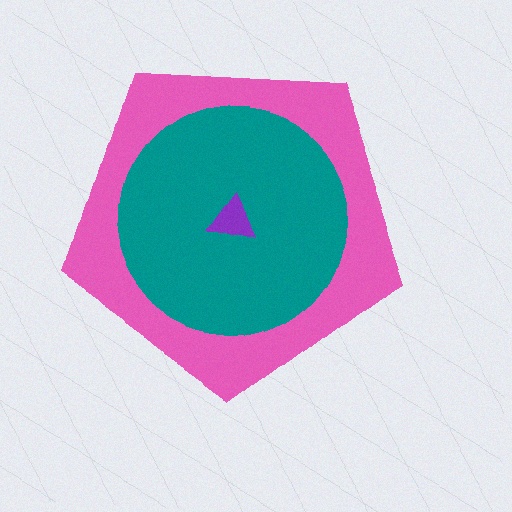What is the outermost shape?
The pink pentagon.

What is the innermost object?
The purple triangle.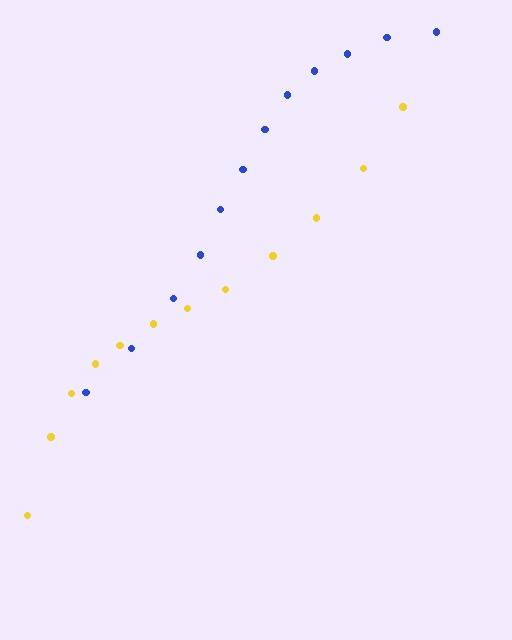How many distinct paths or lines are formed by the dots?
There are 2 distinct paths.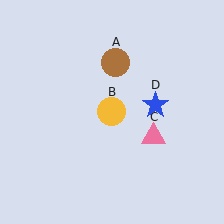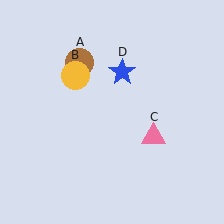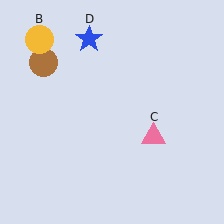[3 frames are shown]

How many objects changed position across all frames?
3 objects changed position: brown circle (object A), yellow circle (object B), blue star (object D).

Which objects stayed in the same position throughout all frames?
Pink triangle (object C) remained stationary.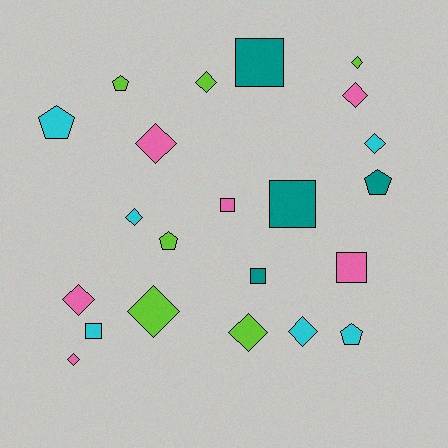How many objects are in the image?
There are 22 objects.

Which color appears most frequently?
Cyan, with 6 objects.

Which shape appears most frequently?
Diamond, with 11 objects.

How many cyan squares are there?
There is 1 cyan square.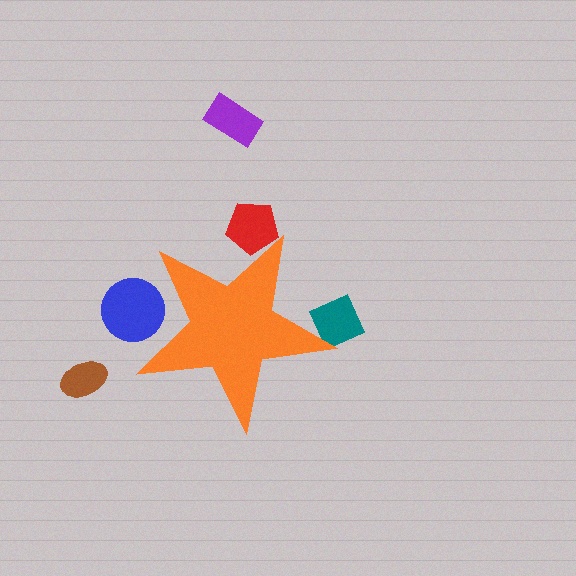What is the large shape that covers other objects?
An orange star.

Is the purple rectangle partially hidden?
No, the purple rectangle is fully visible.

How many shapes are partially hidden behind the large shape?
3 shapes are partially hidden.